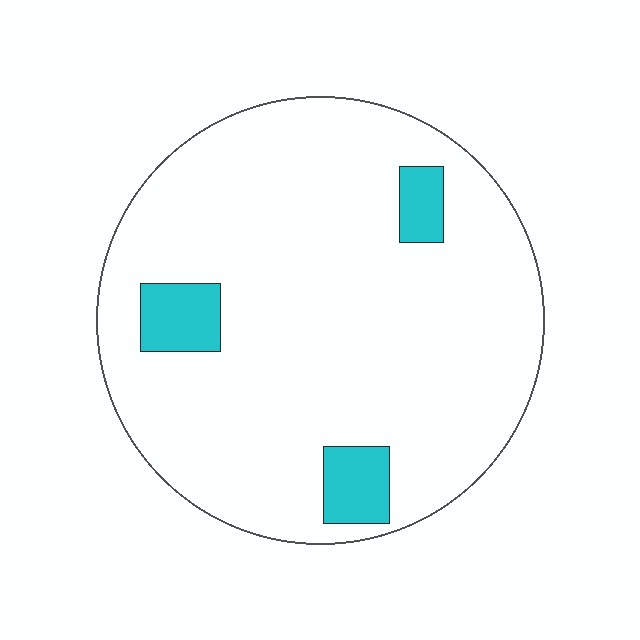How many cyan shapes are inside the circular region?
3.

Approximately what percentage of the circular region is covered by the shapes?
Approximately 10%.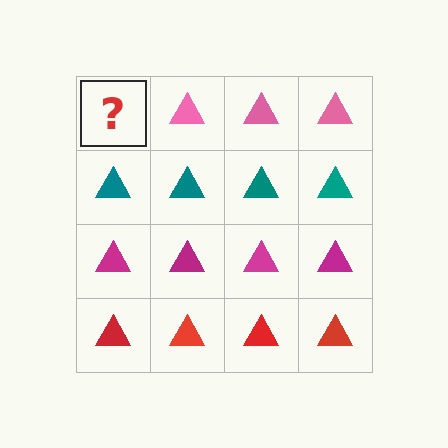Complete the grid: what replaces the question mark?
The question mark should be replaced with a pink triangle.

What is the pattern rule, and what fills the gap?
The rule is that each row has a consistent color. The gap should be filled with a pink triangle.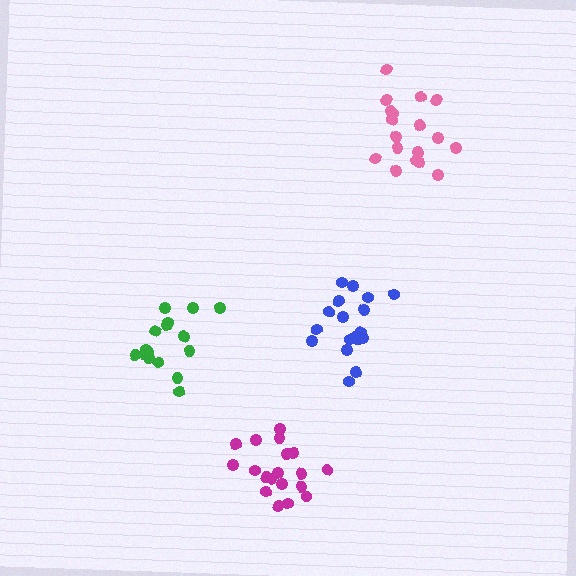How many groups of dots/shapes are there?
There are 4 groups.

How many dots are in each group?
Group 1: 18 dots, Group 2: 16 dots, Group 3: 18 dots, Group 4: 19 dots (71 total).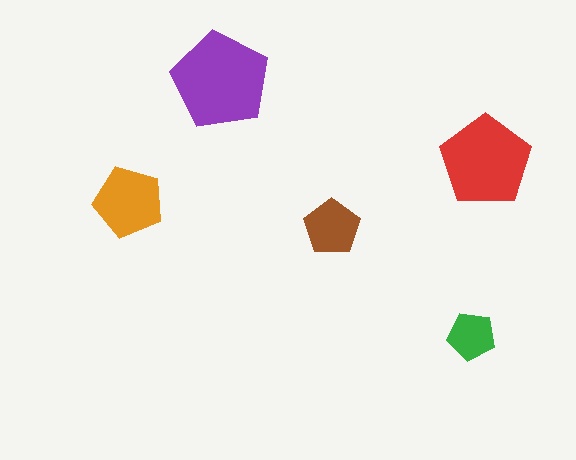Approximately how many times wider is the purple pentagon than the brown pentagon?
About 1.5 times wider.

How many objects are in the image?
There are 5 objects in the image.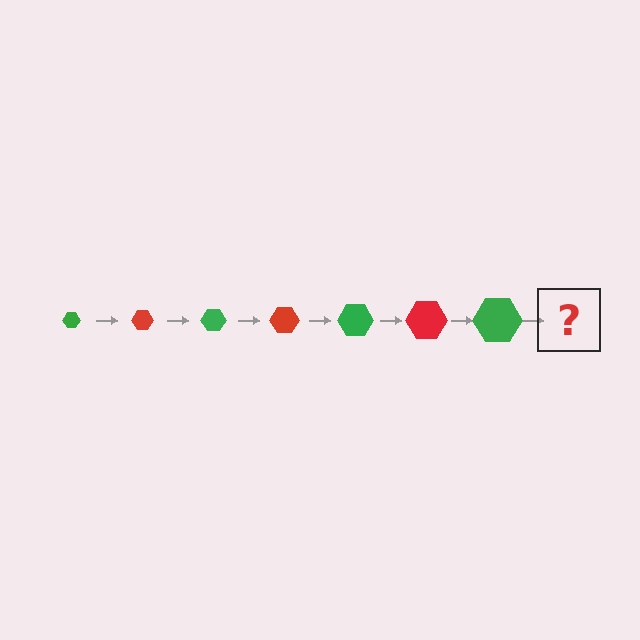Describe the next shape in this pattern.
It should be a red hexagon, larger than the previous one.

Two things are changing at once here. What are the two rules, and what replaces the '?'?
The two rules are that the hexagon grows larger each step and the color cycles through green and red. The '?' should be a red hexagon, larger than the previous one.